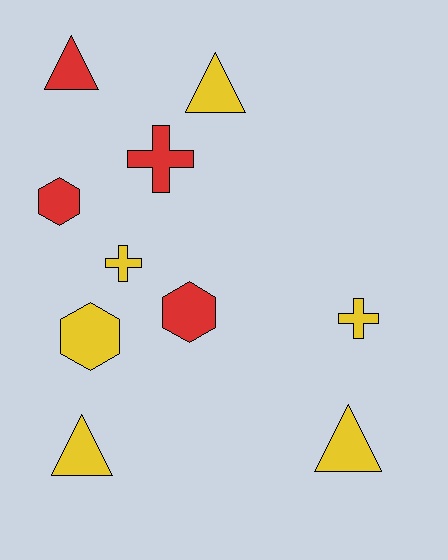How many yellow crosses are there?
There are 2 yellow crosses.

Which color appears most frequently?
Yellow, with 6 objects.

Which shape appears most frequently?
Triangle, with 4 objects.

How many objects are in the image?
There are 10 objects.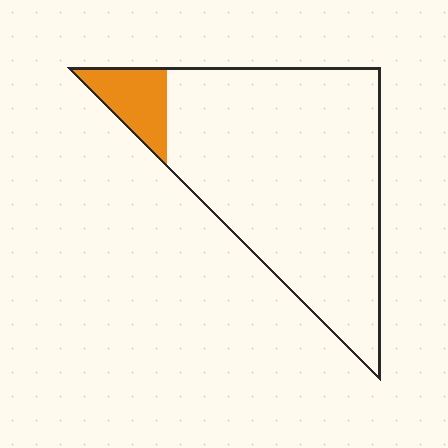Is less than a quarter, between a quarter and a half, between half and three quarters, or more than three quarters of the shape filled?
Less than a quarter.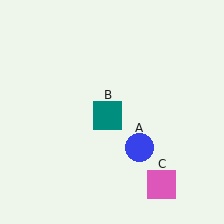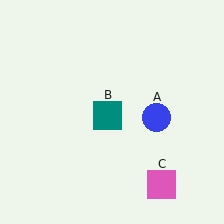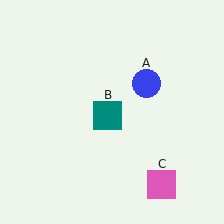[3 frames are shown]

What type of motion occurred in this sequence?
The blue circle (object A) rotated counterclockwise around the center of the scene.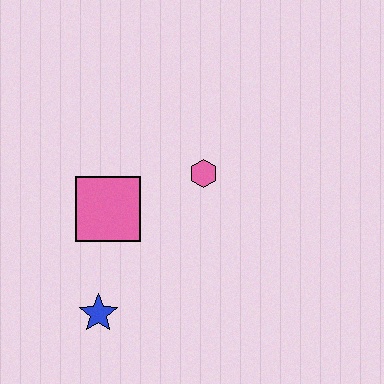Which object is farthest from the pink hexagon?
The blue star is farthest from the pink hexagon.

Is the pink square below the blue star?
No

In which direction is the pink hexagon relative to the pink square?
The pink hexagon is to the right of the pink square.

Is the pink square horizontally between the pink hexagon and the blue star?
Yes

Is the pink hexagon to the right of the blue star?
Yes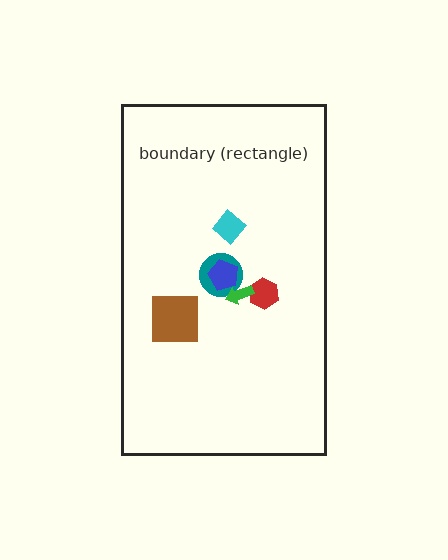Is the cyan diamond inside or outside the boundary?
Inside.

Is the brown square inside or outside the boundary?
Inside.